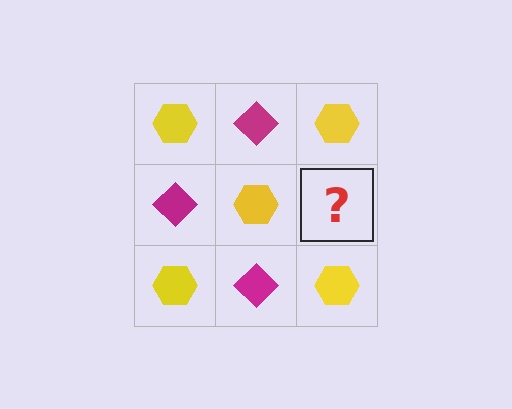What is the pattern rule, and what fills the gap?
The rule is that it alternates yellow hexagon and magenta diamond in a checkerboard pattern. The gap should be filled with a magenta diamond.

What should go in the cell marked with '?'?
The missing cell should contain a magenta diamond.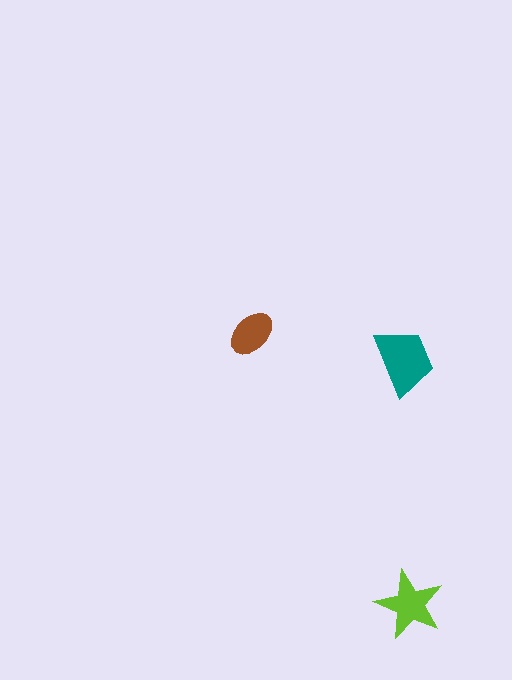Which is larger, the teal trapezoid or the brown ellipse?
The teal trapezoid.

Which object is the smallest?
The brown ellipse.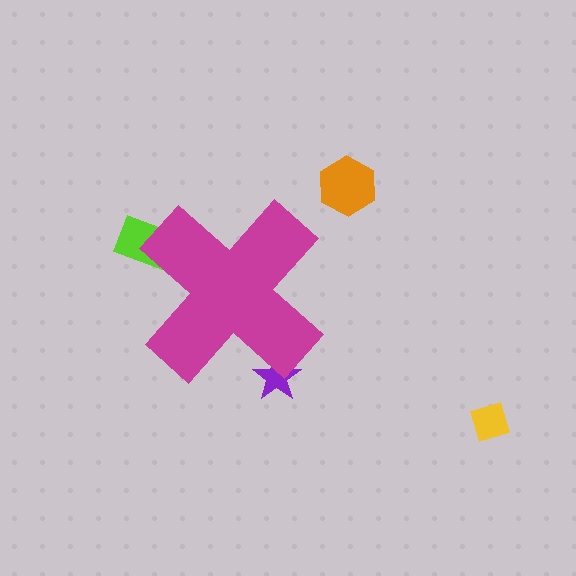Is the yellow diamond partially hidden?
No, the yellow diamond is fully visible.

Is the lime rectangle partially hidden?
Yes, the lime rectangle is partially hidden behind the magenta cross.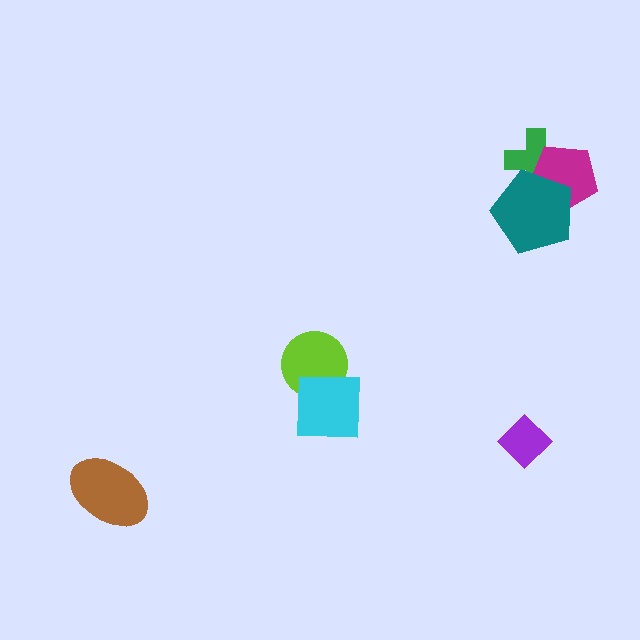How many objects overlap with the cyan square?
1 object overlaps with the cyan square.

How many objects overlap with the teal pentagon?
2 objects overlap with the teal pentagon.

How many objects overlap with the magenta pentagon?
2 objects overlap with the magenta pentagon.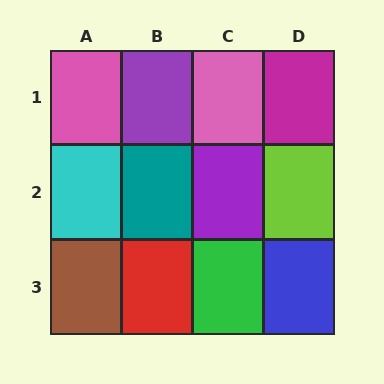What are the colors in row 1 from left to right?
Pink, purple, pink, magenta.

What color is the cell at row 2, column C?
Purple.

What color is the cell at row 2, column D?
Lime.